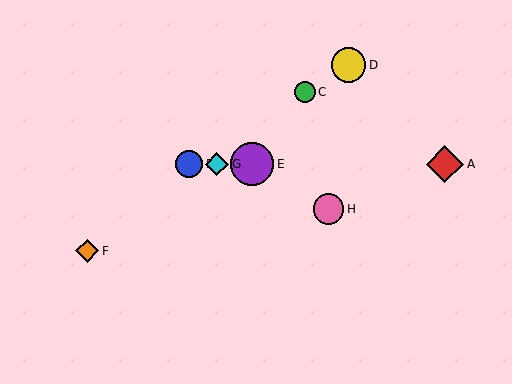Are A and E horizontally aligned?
Yes, both are at y≈164.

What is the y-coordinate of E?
Object E is at y≈164.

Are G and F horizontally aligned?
No, G is at y≈164 and F is at y≈251.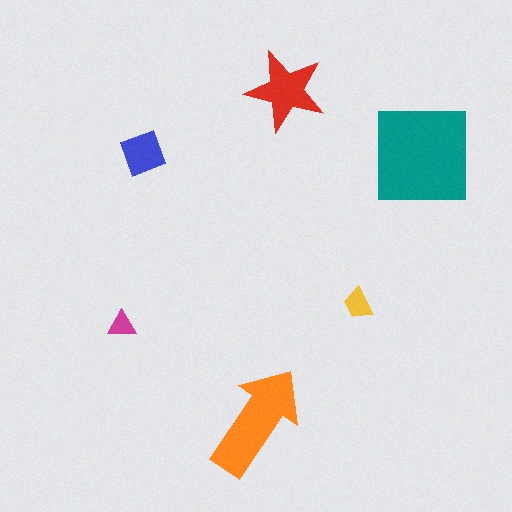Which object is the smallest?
The magenta triangle.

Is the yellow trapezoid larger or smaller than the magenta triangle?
Larger.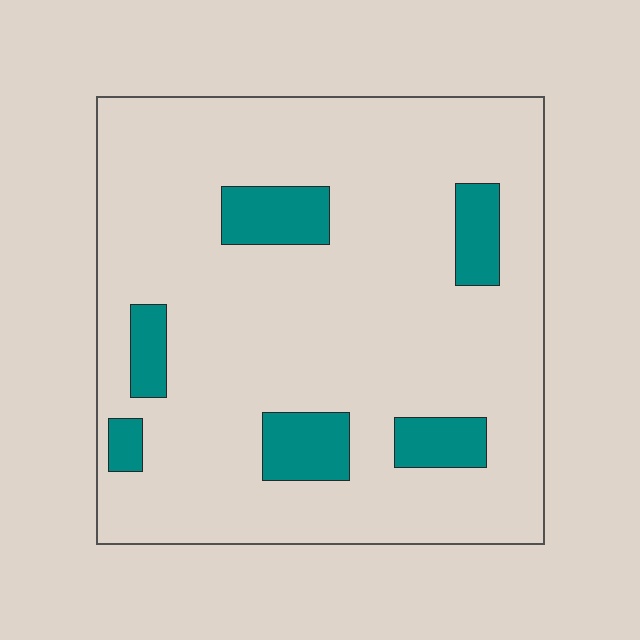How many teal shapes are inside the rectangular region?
6.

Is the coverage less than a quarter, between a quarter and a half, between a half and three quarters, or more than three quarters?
Less than a quarter.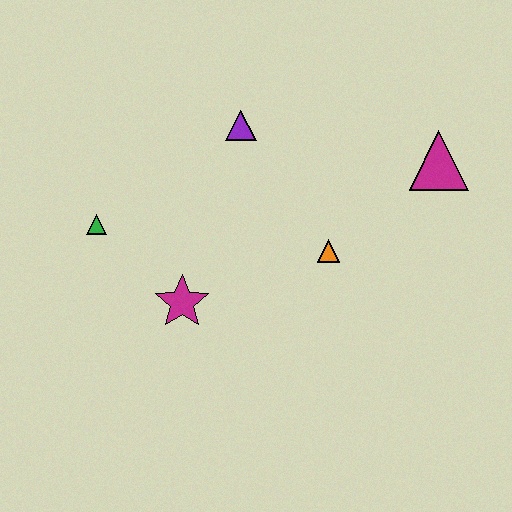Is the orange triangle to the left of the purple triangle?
No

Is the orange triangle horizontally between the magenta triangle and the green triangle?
Yes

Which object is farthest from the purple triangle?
The magenta triangle is farthest from the purple triangle.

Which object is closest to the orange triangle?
The magenta triangle is closest to the orange triangle.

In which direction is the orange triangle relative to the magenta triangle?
The orange triangle is to the left of the magenta triangle.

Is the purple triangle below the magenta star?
No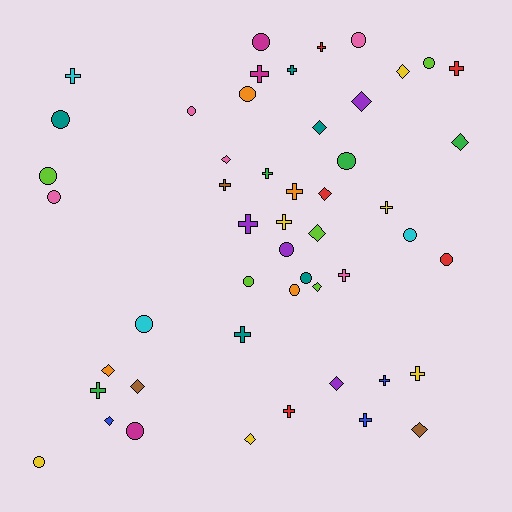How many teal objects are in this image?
There are 5 teal objects.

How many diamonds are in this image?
There are 14 diamonds.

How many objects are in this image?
There are 50 objects.